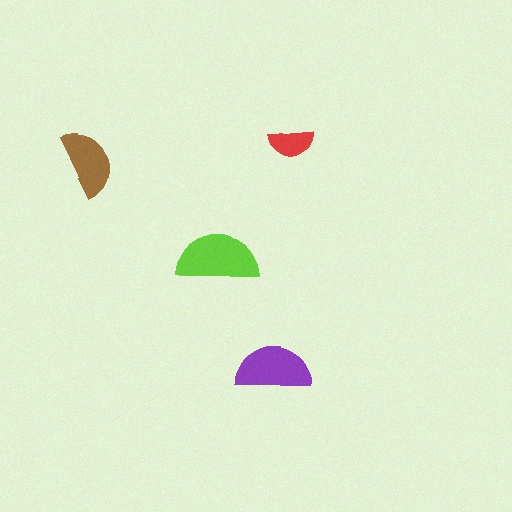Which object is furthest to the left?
The brown semicircle is leftmost.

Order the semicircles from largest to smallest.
the lime one, the purple one, the brown one, the red one.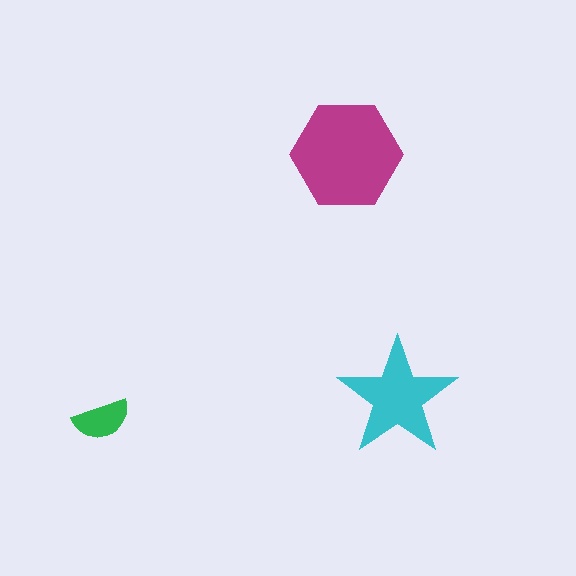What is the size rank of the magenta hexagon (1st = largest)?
1st.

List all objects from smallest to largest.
The green semicircle, the cyan star, the magenta hexagon.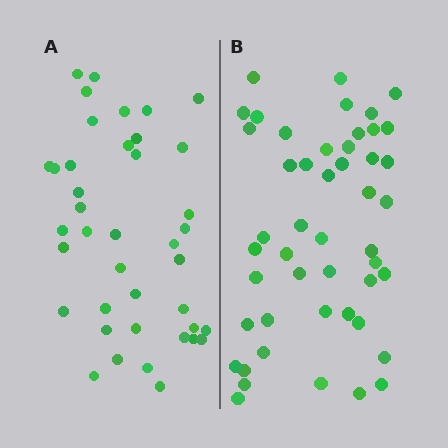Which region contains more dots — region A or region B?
Region B (the right region) has more dots.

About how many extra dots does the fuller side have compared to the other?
Region B has roughly 8 or so more dots than region A.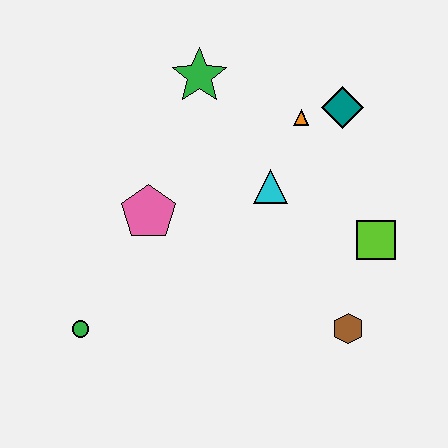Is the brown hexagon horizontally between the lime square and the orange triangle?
Yes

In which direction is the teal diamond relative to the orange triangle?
The teal diamond is to the right of the orange triangle.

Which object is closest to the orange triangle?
The teal diamond is closest to the orange triangle.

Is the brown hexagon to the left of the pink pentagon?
No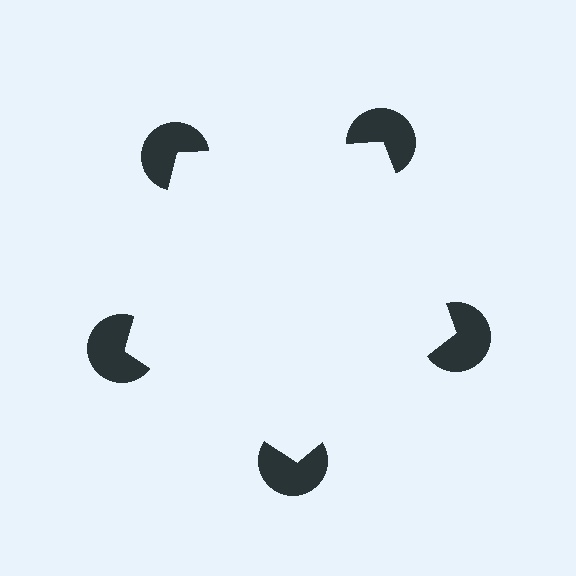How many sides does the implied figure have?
5 sides.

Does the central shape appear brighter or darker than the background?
It typically appears slightly brighter than the background, even though no actual brightness change is drawn.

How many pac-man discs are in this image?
There are 5 — one at each vertex of the illusory pentagon.